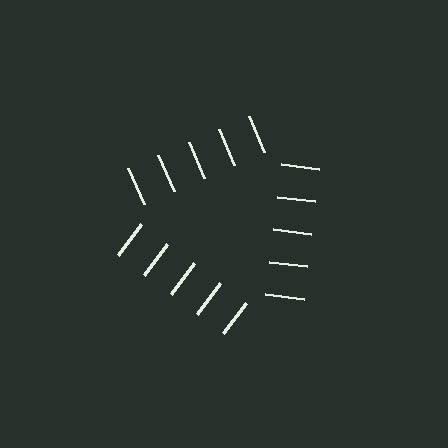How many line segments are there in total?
15 — 5 along each of the 3 edges.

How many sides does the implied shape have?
3 sides — the line-ends trace a triangle.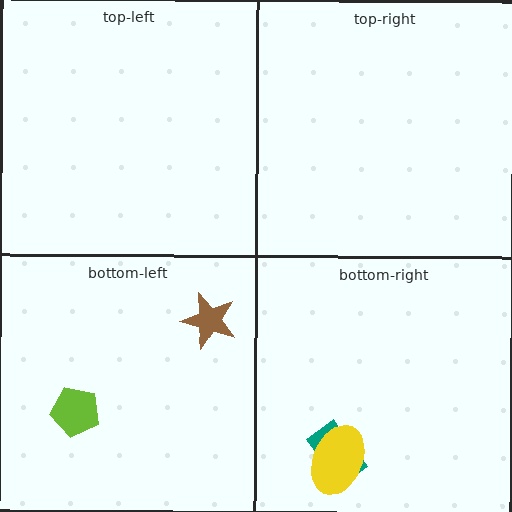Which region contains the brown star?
The bottom-left region.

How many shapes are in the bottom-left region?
2.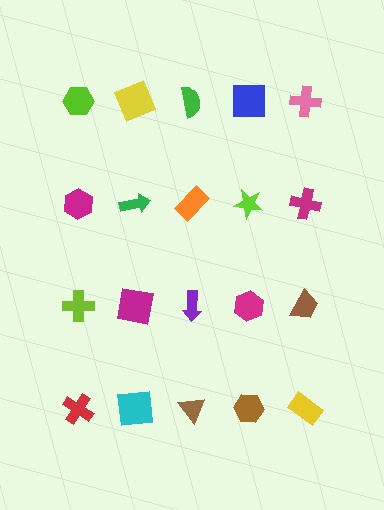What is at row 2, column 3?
An orange rectangle.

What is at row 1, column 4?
A blue square.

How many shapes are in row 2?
5 shapes.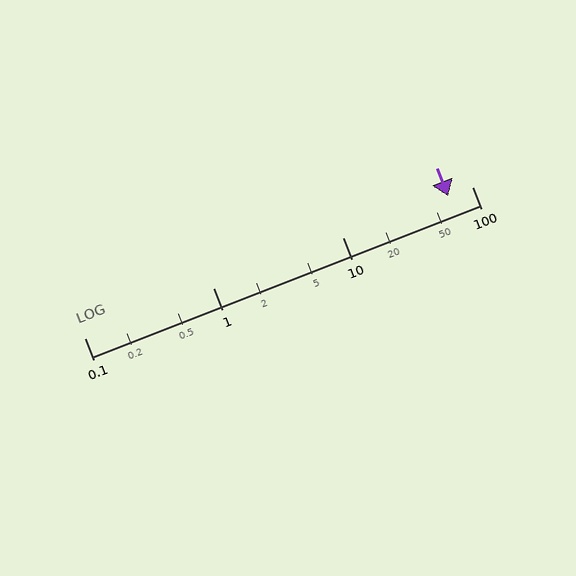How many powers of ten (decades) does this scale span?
The scale spans 3 decades, from 0.1 to 100.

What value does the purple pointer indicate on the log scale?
The pointer indicates approximately 66.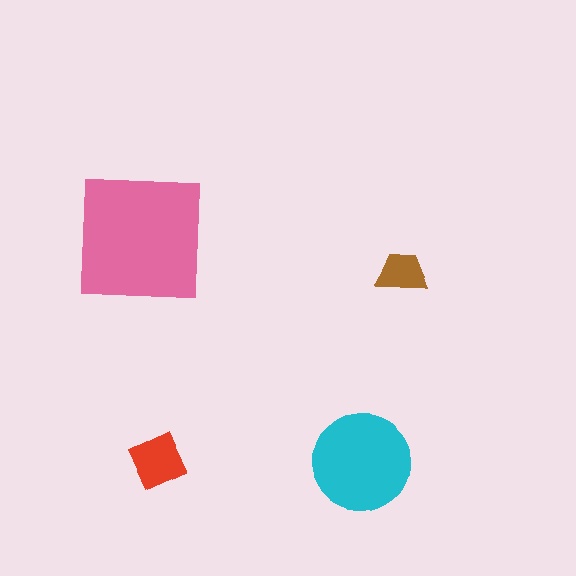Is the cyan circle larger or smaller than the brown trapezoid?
Larger.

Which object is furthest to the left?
The pink square is leftmost.